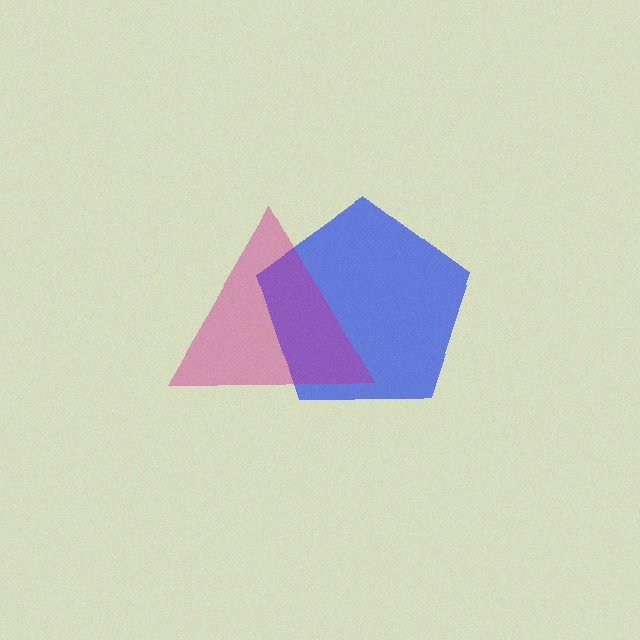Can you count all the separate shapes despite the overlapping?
Yes, there are 2 separate shapes.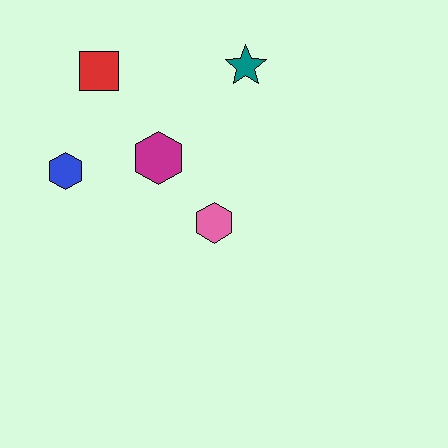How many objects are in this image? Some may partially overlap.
There are 5 objects.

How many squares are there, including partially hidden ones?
There is 1 square.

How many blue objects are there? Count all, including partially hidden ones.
There is 1 blue object.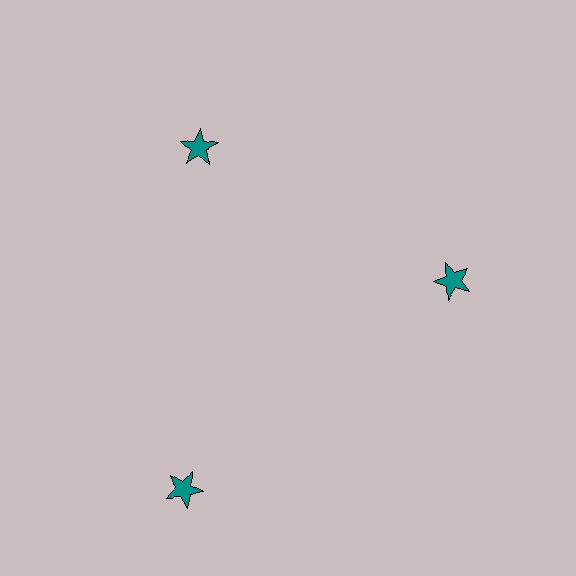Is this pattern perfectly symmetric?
No. The 3 teal stars are arranged in a ring, but one element near the 7 o'clock position is pushed outward from the center, breaking the 3-fold rotational symmetry.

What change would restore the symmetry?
The symmetry would be restored by moving it inward, back onto the ring so that all 3 stars sit at equal angles and equal distance from the center.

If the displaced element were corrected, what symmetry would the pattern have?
It would have 3-fold rotational symmetry — the pattern would map onto itself every 120 degrees.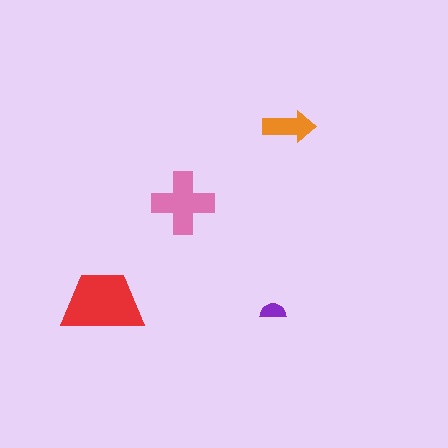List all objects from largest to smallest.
The red trapezoid, the pink cross, the orange arrow, the purple semicircle.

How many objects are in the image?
There are 4 objects in the image.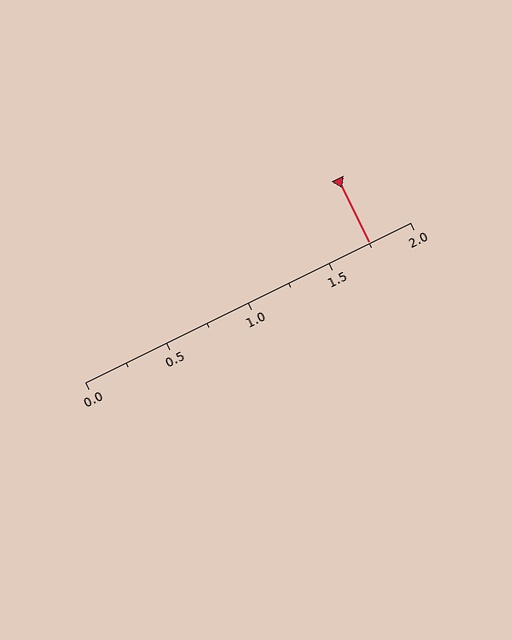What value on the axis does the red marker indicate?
The marker indicates approximately 1.75.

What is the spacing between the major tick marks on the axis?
The major ticks are spaced 0.5 apart.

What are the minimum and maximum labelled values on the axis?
The axis runs from 0.0 to 2.0.